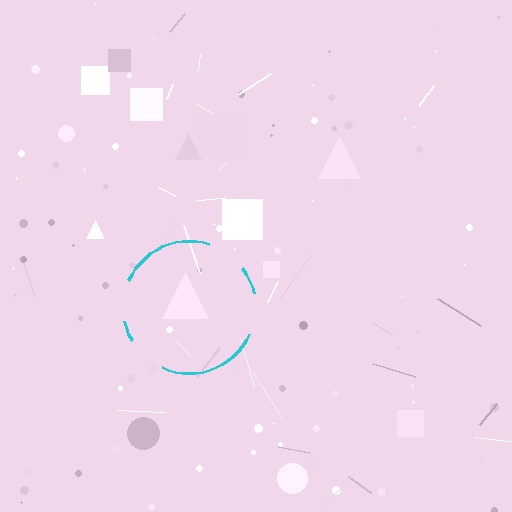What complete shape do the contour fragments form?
The contour fragments form a circle.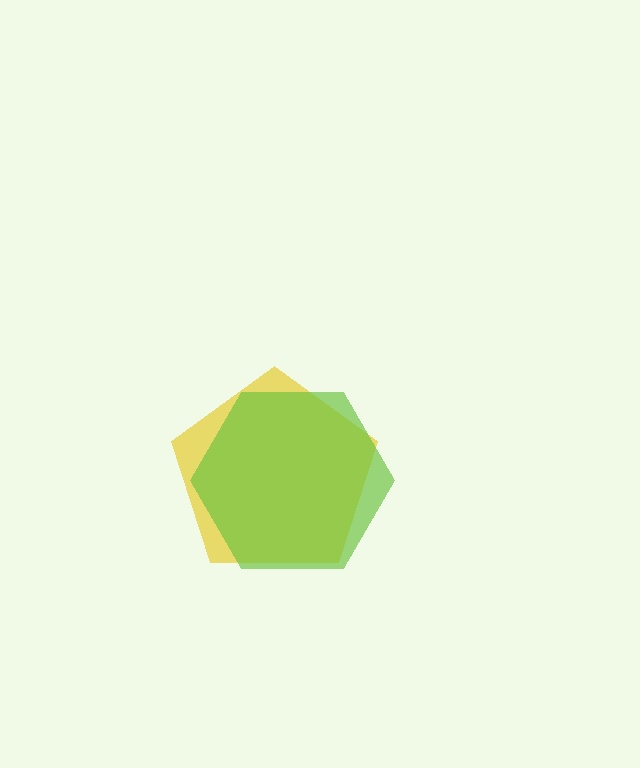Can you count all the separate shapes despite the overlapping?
Yes, there are 2 separate shapes.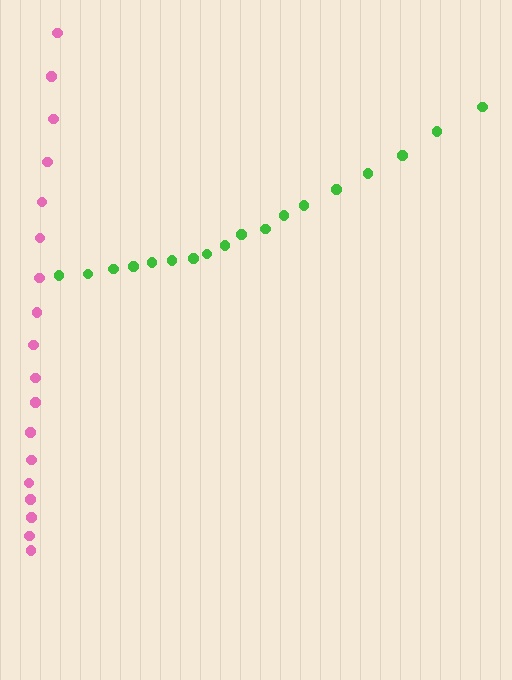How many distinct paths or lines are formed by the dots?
There are 2 distinct paths.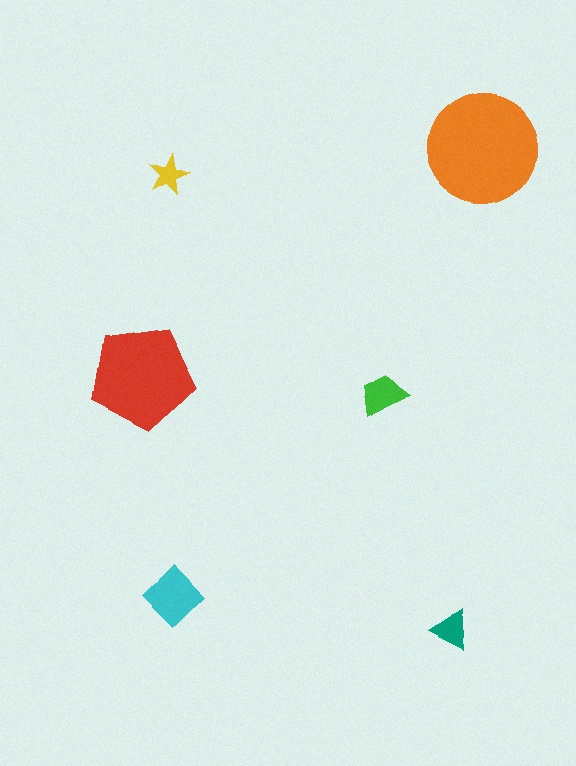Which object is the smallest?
The yellow star.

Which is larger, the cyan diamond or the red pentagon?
The red pentagon.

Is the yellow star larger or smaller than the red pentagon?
Smaller.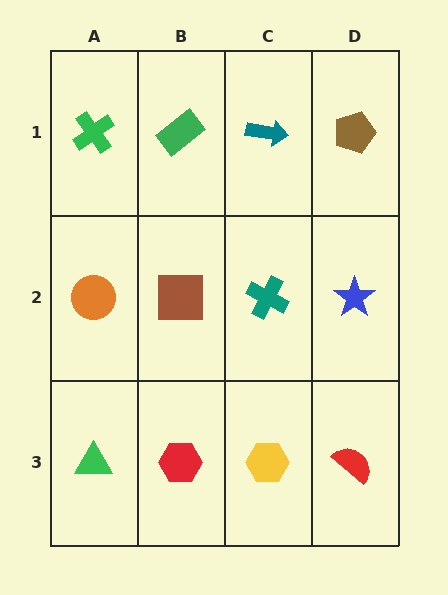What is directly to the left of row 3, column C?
A red hexagon.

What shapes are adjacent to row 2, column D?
A brown pentagon (row 1, column D), a red semicircle (row 3, column D), a teal cross (row 2, column C).